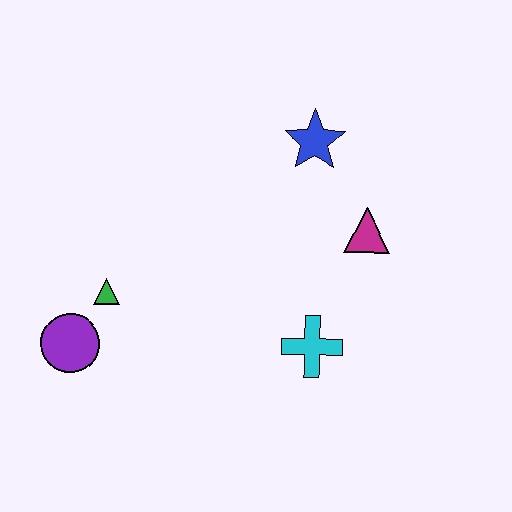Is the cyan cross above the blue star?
No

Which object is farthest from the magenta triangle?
The purple circle is farthest from the magenta triangle.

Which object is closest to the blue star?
The magenta triangle is closest to the blue star.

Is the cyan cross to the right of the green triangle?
Yes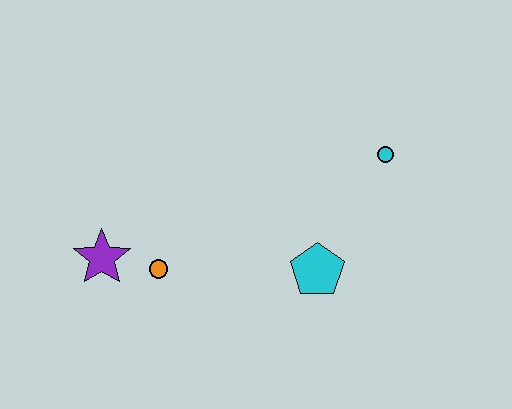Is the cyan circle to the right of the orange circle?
Yes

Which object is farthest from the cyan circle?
The purple star is farthest from the cyan circle.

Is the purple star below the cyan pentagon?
No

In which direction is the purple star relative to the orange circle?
The purple star is to the left of the orange circle.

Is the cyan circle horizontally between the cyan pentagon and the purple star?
No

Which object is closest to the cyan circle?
The cyan pentagon is closest to the cyan circle.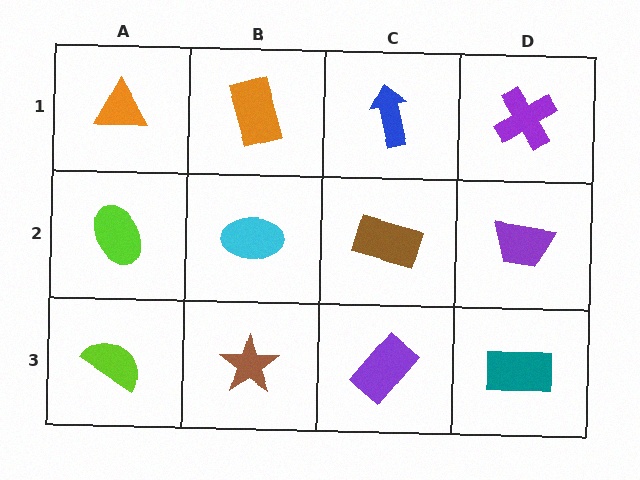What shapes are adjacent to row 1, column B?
A cyan ellipse (row 2, column B), an orange triangle (row 1, column A), a blue arrow (row 1, column C).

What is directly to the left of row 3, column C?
A brown star.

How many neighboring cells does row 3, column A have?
2.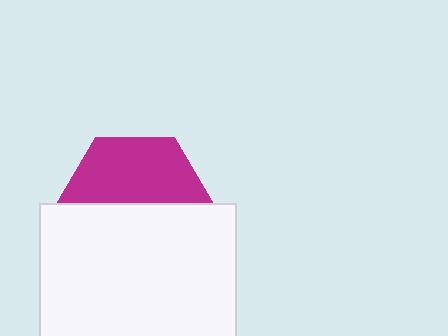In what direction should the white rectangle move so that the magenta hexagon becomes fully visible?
The white rectangle should move down. That is the shortest direction to clear the overlap and leave the magenta hexagon fully visible.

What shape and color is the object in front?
The object in front is a white rectangle.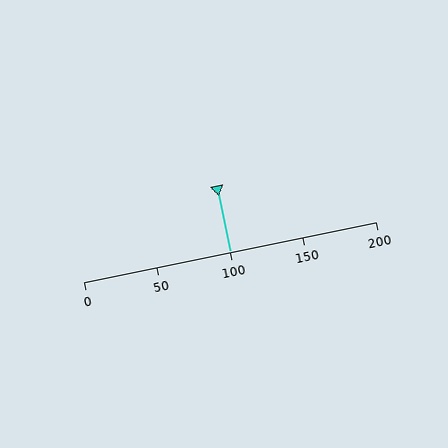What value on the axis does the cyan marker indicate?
The marker indicates approximately 100.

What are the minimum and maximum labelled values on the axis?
The axis runs from 0 to 200.